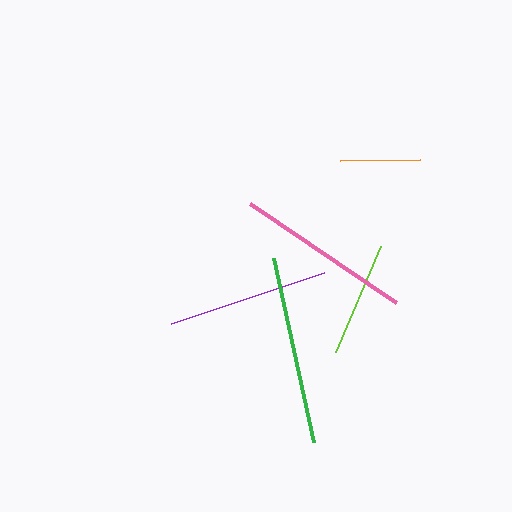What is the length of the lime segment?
The lime segment is approximately 115 pixels long.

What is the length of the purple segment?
The purple segment is approximately 161 pixels long.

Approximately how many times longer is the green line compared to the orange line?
The green line is approximately 2.4 times the length of the orange line.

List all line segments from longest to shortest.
From longest to shortest: green, pink, purple, lime, orange.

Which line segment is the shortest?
The orange line is the shortest at approximately 80 pixels.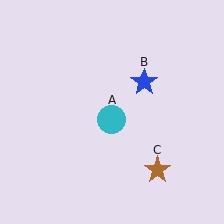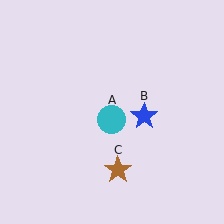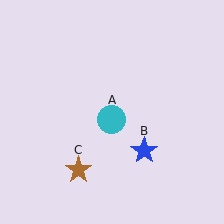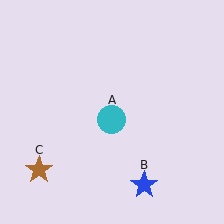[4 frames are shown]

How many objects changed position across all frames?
2 objects changed position: blue star (object B), brown star (object C).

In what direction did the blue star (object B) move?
The blue star (object B) moved down.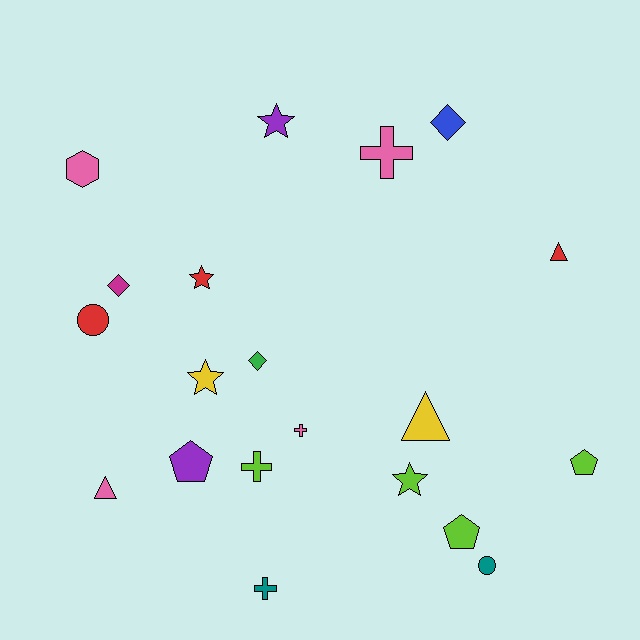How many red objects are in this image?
There are 3 red objects.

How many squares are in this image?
There are no squares.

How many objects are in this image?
There are 20 objects.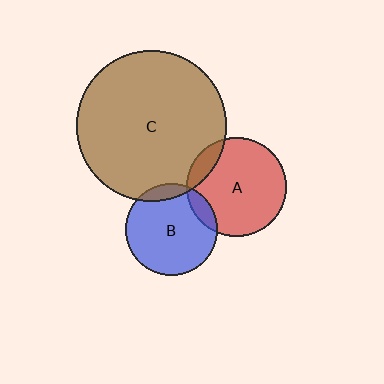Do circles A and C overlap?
Yes.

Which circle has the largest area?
Circle C (brown).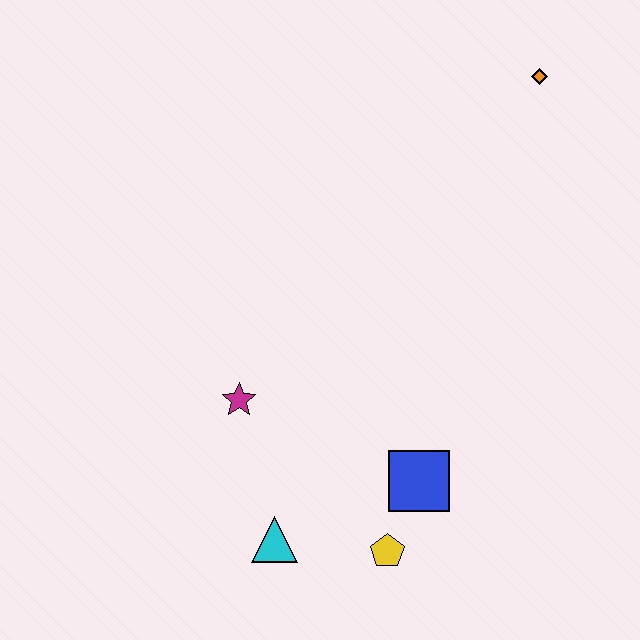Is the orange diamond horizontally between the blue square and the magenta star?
No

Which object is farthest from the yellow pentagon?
The orange diamond is farthest from the yellow pentagon.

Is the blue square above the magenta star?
No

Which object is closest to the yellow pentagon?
The blue square is closest to the yellow pentagon.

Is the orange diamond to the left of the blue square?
No